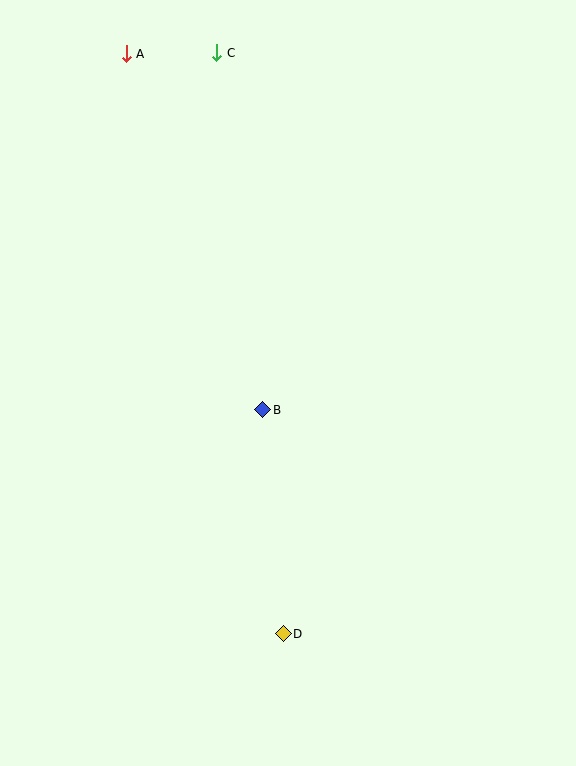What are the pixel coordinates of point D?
Point D is at (283, 634).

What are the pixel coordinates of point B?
Point B is at (263, 410).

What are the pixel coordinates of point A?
Point A is at (126, 54).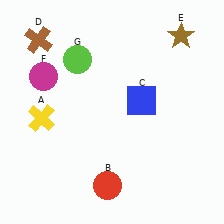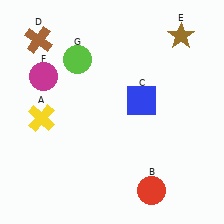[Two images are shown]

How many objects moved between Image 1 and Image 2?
1 object moved between the two images.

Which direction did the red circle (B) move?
The red circle (B) moved right.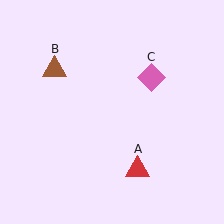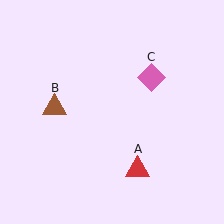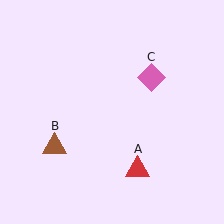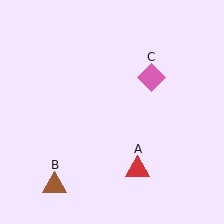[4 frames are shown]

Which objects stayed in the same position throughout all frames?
Red triangle (object A) and pink diamond (object C) remained stationary.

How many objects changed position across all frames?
1 object changed position: brown triangle (object B).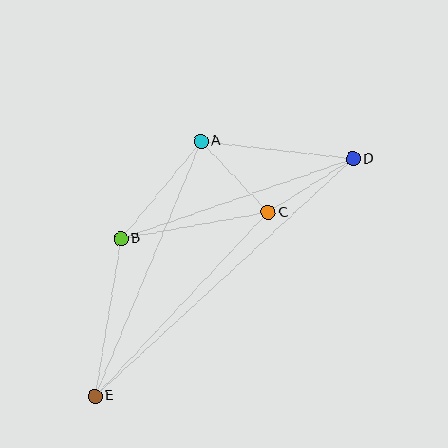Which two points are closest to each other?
Points A and C are closest to each other.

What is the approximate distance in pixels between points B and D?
The distance between B and D is approximately 246 pixels.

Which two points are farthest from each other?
Points D and E are farthest from each other.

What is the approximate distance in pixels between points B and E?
The distance between B and E is approximately 159 pixels.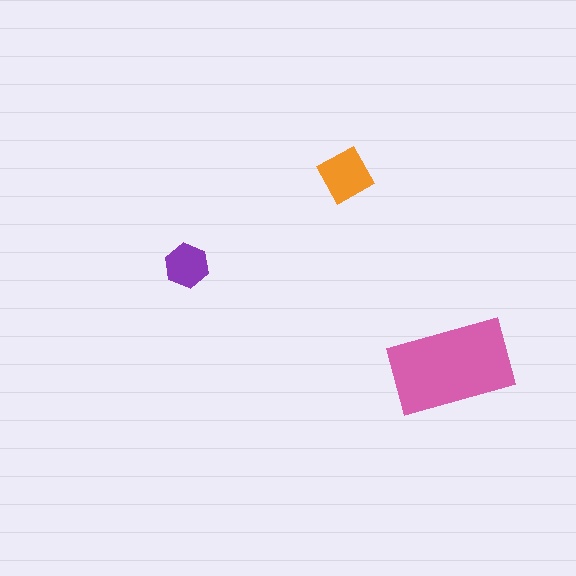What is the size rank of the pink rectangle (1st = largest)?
1st.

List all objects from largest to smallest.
The pink rectangle, the orange square, the purple hexagon.